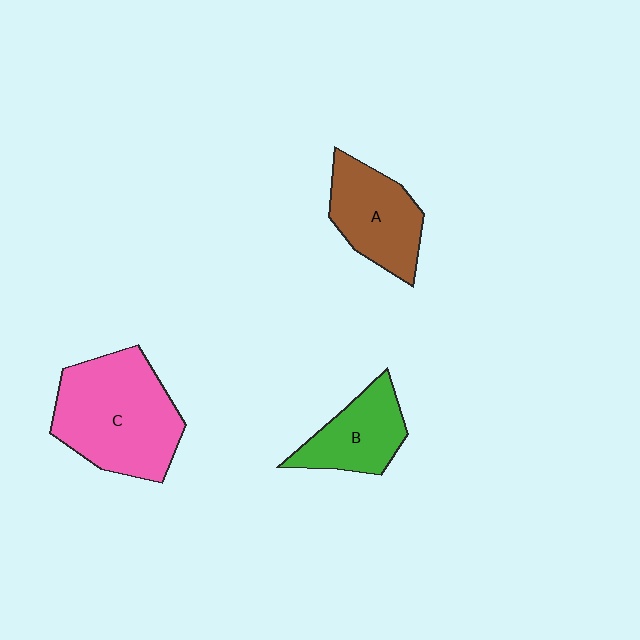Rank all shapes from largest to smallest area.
From largest to smallest: C (pink), A (brown), B (green).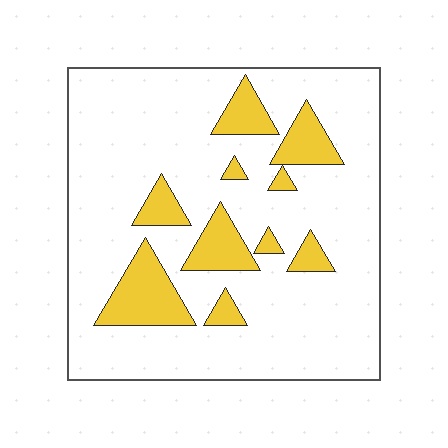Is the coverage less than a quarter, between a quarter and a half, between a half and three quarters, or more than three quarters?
Less than a quarter.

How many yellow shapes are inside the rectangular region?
10.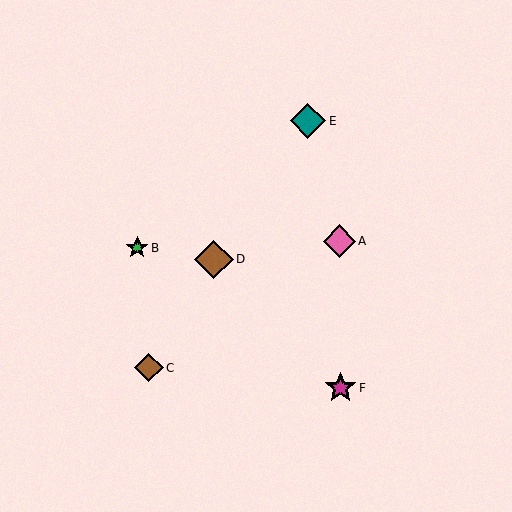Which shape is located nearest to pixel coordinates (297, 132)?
The teal diamond (labeled E) at (308, 121) is nearest to that location.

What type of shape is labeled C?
Shape C is a brown diamond.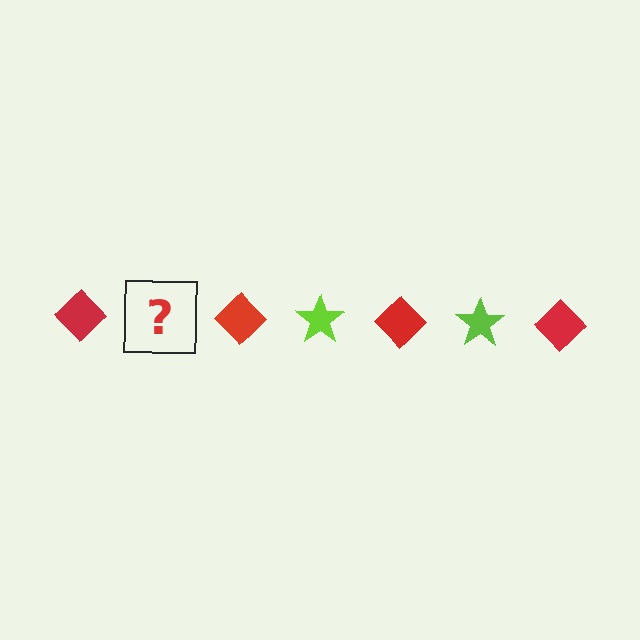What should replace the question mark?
The question mark should be replaced with a lime star.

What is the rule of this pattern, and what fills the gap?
The rule is that the pattern alternates between red diamond and lime star. The gap should be filled with a lime star.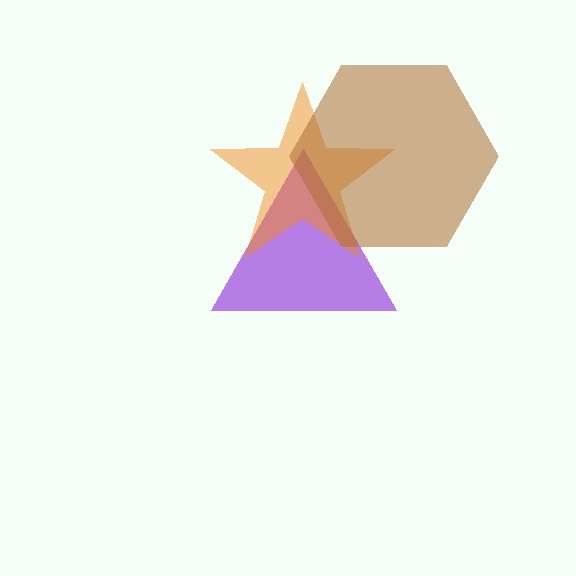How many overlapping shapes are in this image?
There are 3 overlapping shapes in the image.